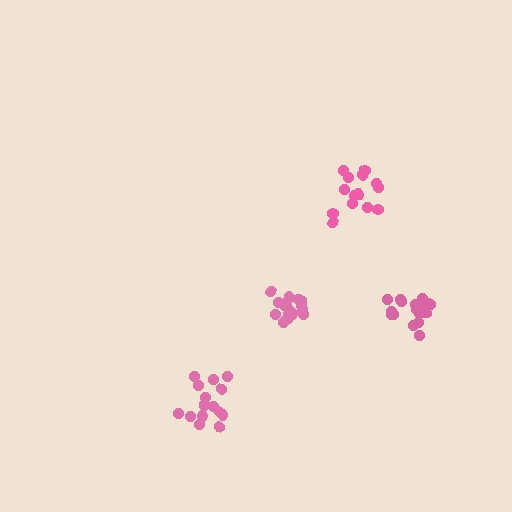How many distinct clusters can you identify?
There are 4 distinct clusters.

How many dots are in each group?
Group 1: 16 dots, Group 2: 14 dots, Group 3: 16 dots, Group 4: 18 dots (64 total).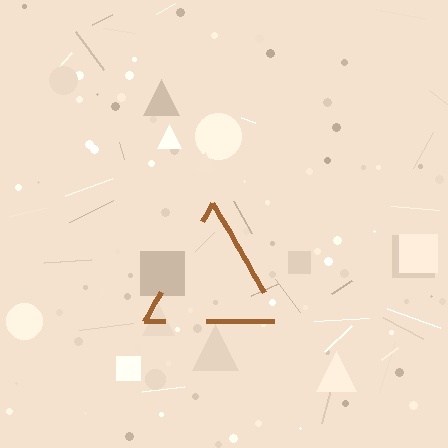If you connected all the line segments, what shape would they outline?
They would outline a triangle.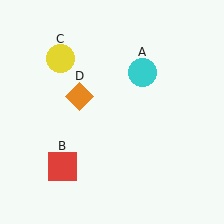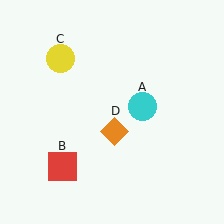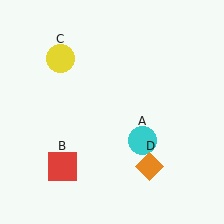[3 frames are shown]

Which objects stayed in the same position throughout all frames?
Red square (object B) and yellow circle (object C) remained stationary.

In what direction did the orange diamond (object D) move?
The orange diamond (object D) moved down and to the right.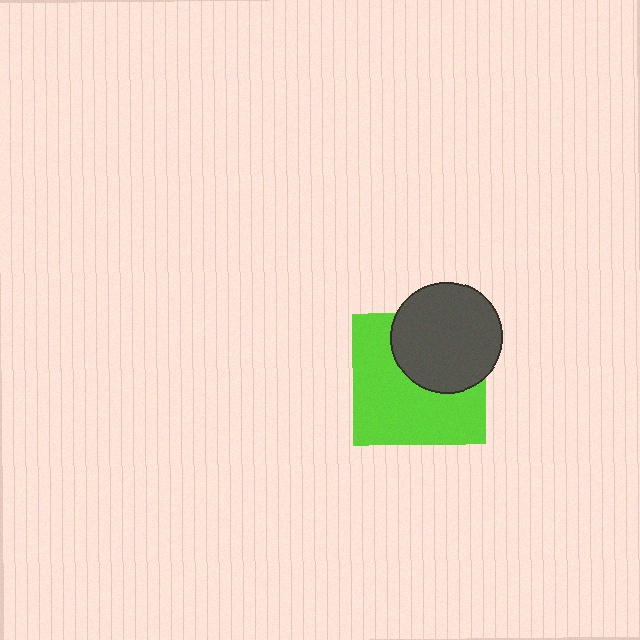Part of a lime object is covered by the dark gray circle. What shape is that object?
It is a square.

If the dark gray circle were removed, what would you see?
You would see the complete lime square.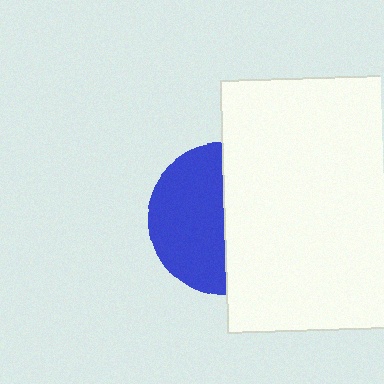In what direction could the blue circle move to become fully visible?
The blue circle could move left. That would shift it out from behind the white rectangle entirely.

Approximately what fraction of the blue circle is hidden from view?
Roughly 50% of the blue circle is hidden behind the white rectangle.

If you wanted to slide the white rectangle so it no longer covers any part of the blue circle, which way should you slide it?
Slide it right — that is the most direct way to separate the two shapes.